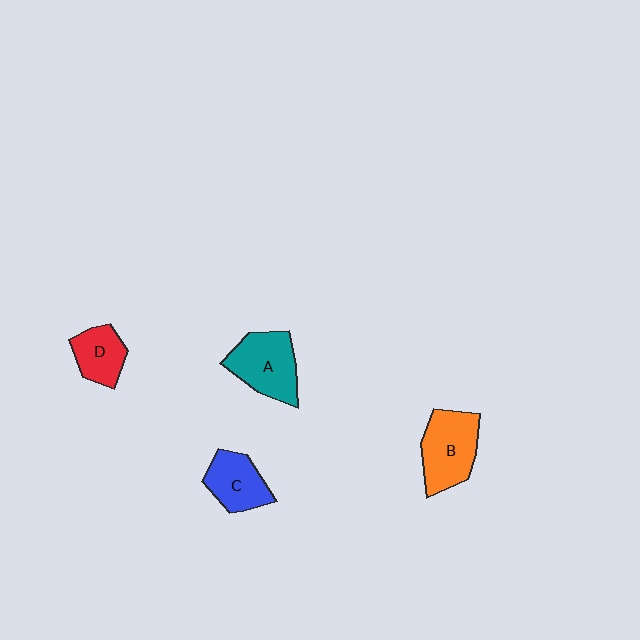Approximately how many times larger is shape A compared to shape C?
Approximately 1.3 times.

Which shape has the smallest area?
Shape D (red).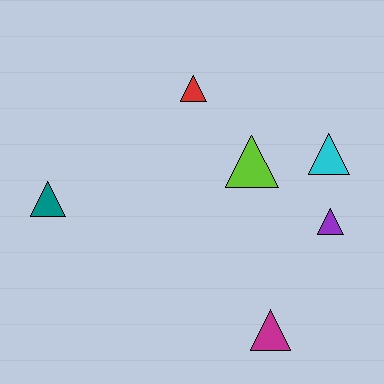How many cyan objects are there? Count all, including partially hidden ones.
There is 1 cyan object.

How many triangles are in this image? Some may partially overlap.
There are 6 triangles.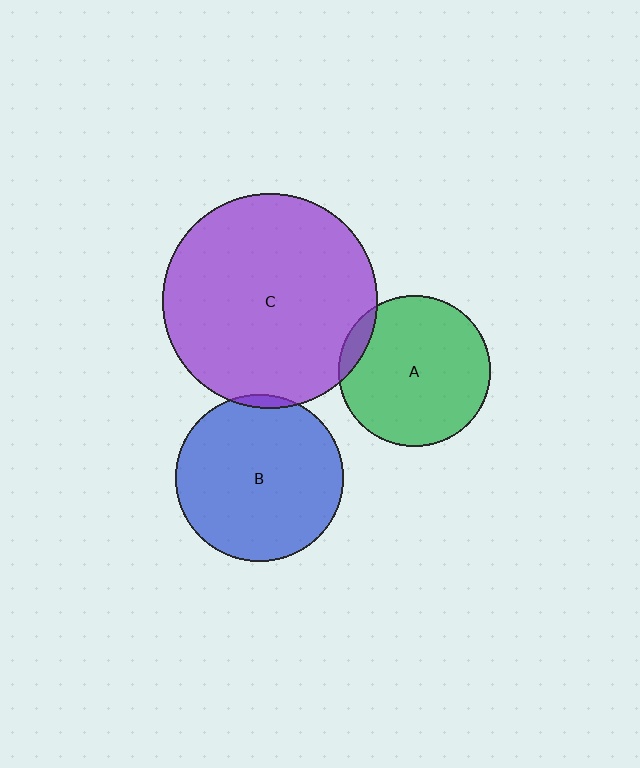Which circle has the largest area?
Circle C (purple).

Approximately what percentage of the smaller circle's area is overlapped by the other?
Approximately 5%.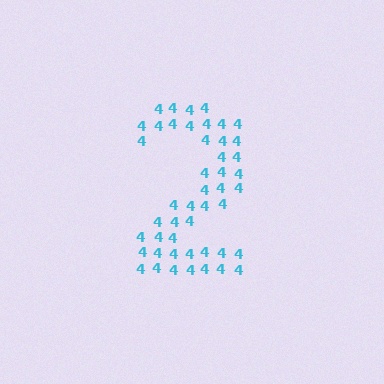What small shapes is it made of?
It is made of small digit 4's.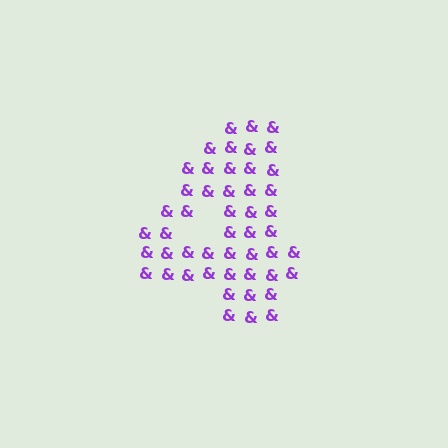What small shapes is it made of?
It is made of small ampersands.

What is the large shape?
The large shape is the digit 4.